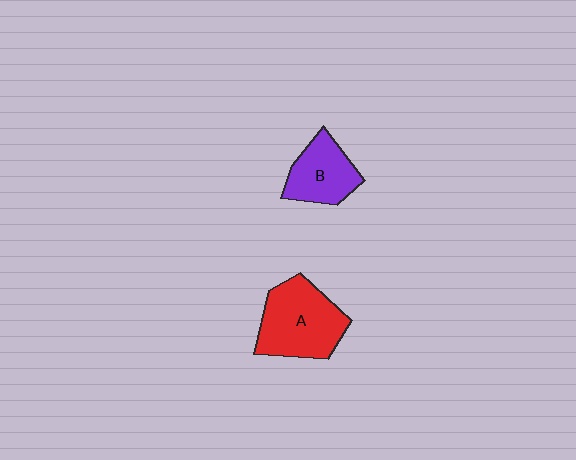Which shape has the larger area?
Shape A (red).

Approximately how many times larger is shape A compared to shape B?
Approximately 1.5 times.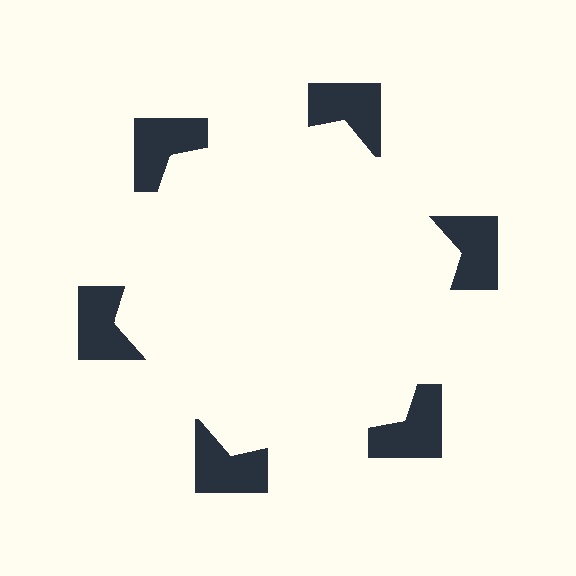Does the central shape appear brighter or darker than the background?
It typically appears slightly brighter than the background, even though no actual brightness change is drawn.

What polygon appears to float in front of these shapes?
An illusory hexagon — its edges are inferred from the aligned wedge cuts in the notched squares, not physically drawn.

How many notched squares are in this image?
There are 6 — one at each vertex of the illusory hexagon.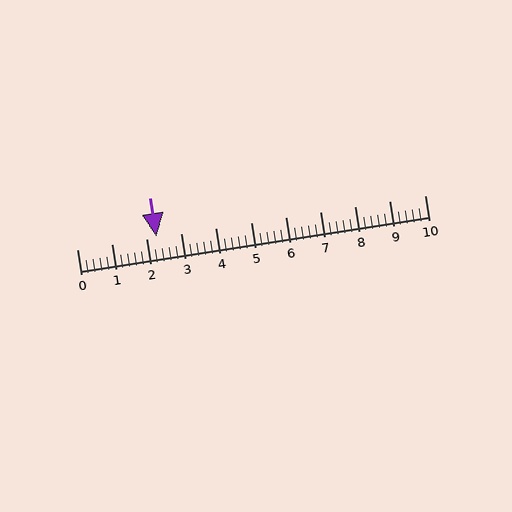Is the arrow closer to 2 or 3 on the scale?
The arrow is closer to 2.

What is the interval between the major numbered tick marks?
The major tick marks are spaced 1 units apart.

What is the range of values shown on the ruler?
The ruler shows values from 0 to 10.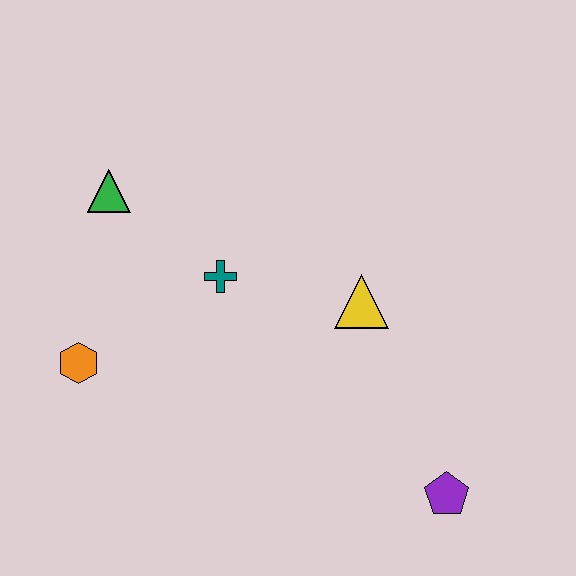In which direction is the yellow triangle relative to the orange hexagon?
The yellow triangle is to the right of the orange hexagon.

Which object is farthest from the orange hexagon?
The purple pentagon is farthest from the orange hexagon.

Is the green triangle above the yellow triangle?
Yes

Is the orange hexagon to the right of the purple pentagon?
No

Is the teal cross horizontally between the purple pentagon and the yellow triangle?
No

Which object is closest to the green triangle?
The teal cross is closest to the green triangle.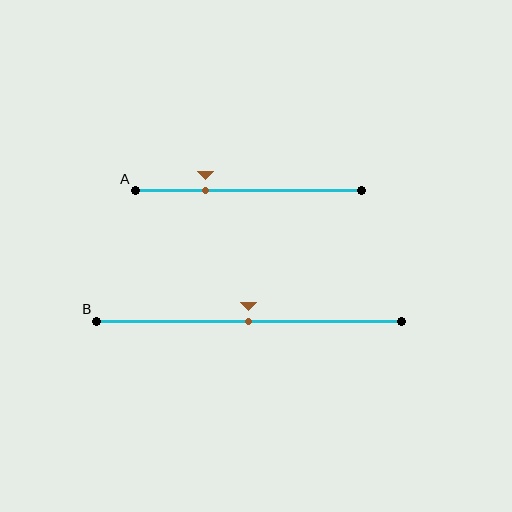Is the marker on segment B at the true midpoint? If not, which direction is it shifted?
Yes, the marker on segment B is at the true midpoint.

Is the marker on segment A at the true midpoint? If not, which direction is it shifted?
No, the marker on segment A is shifted to the left by about 19% of the segment length.